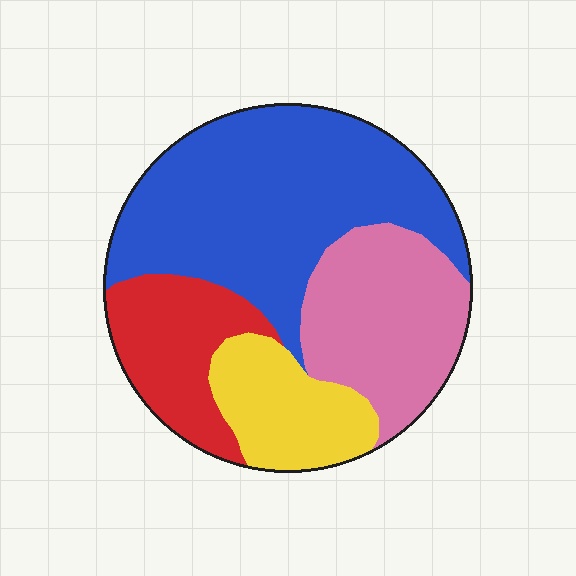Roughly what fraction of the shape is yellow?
Yellow takes up less than a quarter of the shape.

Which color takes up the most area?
Blue, at roughly 45%.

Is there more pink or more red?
Pink.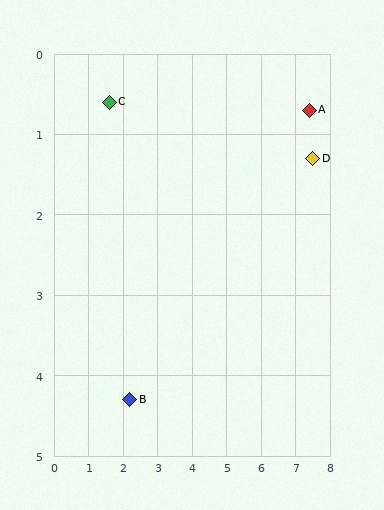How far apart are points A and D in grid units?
Points A and D are about 0.6 grid units apart.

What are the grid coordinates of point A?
Point A is at approximately (7.4, 0.7).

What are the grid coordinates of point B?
Point B is at approximately (2.2, 4.3).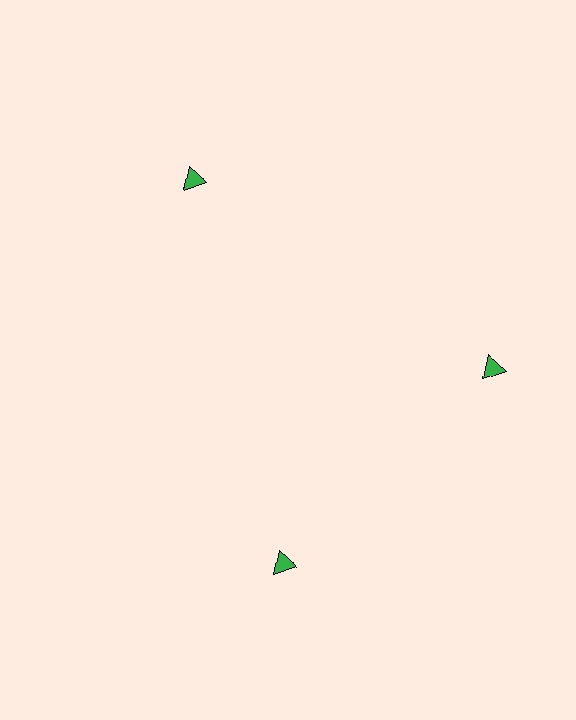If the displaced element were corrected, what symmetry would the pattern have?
It would have 3-fold rotational symmetry — the pattern would map onto itself every 120 degrees.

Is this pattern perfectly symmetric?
No. The 3 green triangles are arranged in a ring, but one element near the 7 o'clock position is rotated out of alignment along the ring, breaking the 3-fold rotational symmetry.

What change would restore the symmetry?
The symmetry would be restored by rotating it back into even spacing with its neighbors so that all 3 triangles sit at equal angles and equal distance from the center.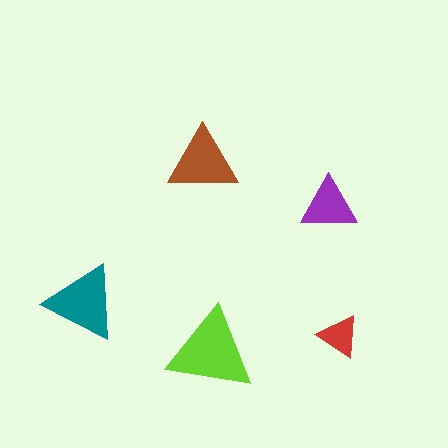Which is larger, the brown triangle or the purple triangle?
The brown one.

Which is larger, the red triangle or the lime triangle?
The lime one.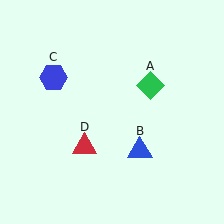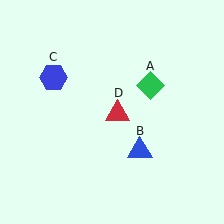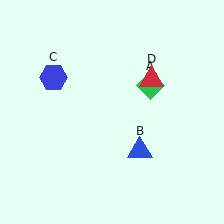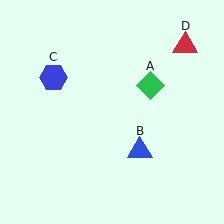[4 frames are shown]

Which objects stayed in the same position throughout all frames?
Green diamond (object A) and blue triangle (object B) and blue hexagon (object C) remained stationary.